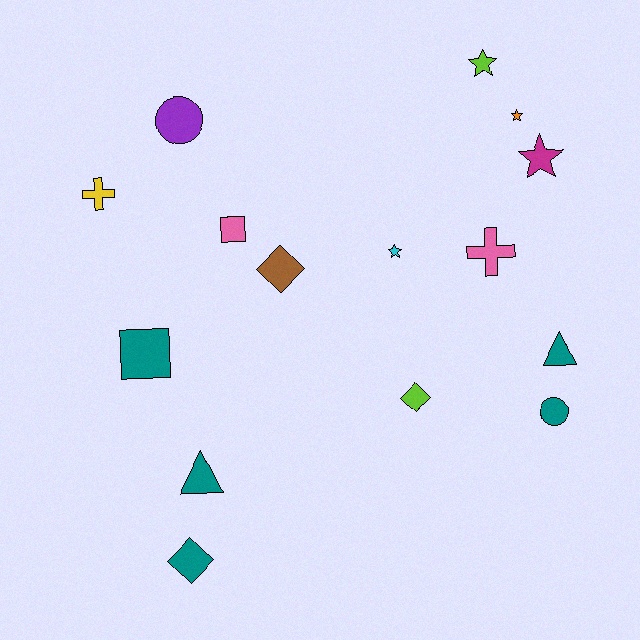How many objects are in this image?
There are 15 objects.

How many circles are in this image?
There are 2 circles.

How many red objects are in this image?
There are no red objects.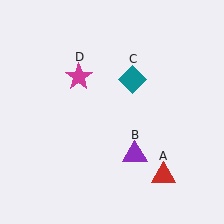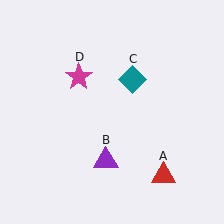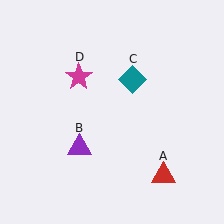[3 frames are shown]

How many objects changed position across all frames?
1 object changed position: purple triangle (object B).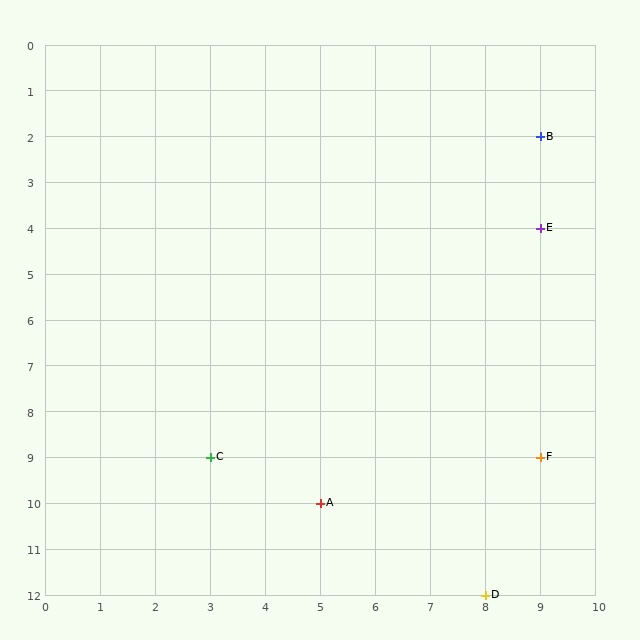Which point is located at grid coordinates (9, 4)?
Point E is at (9, 4).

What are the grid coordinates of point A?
Point A is at grid coordinates (5, 10).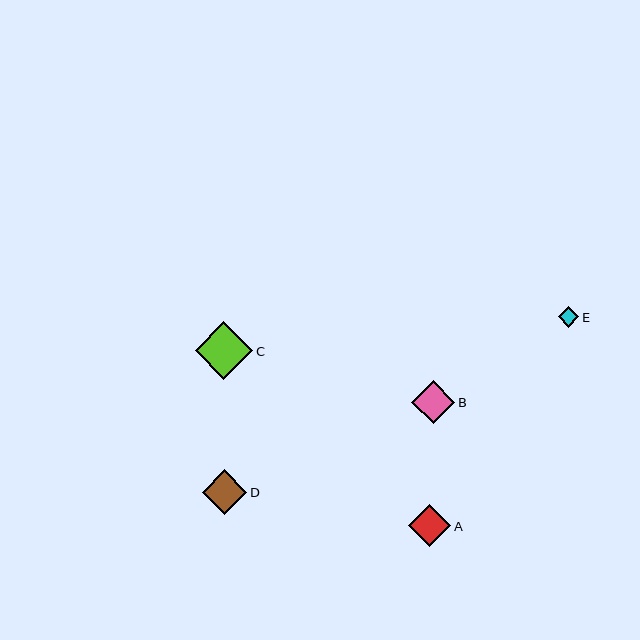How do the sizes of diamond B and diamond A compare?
Diamond B and diamond A are approximately the same size.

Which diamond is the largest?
Diamond C is the largest with a size of approximately 58 pixels.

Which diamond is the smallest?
Diamond E is the smallest with a size of approximately 20 pixels.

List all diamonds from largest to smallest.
From largest to smallest: C, D, B, A, E.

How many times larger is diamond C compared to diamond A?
Diamond C is approximately 1.4 times the size of diamond A.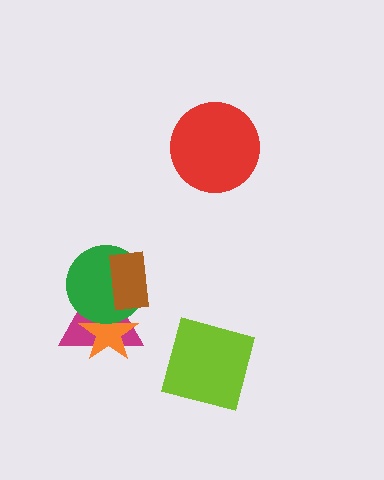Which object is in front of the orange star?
The green circle is in front of the orange star.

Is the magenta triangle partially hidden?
Yes, it is partially covered by another shape.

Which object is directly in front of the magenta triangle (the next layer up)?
The orange star is directly in front of the magenta triangle.